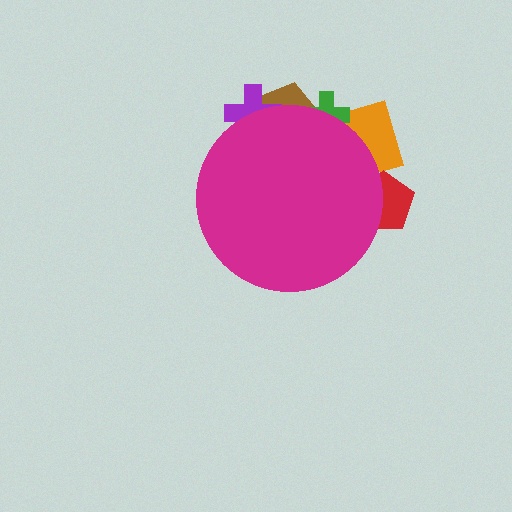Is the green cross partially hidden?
Yes, the green cross is partially hidden behind the magenta circle.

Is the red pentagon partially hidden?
Yes, the red pentagon is partially hidden behind the magenta circle.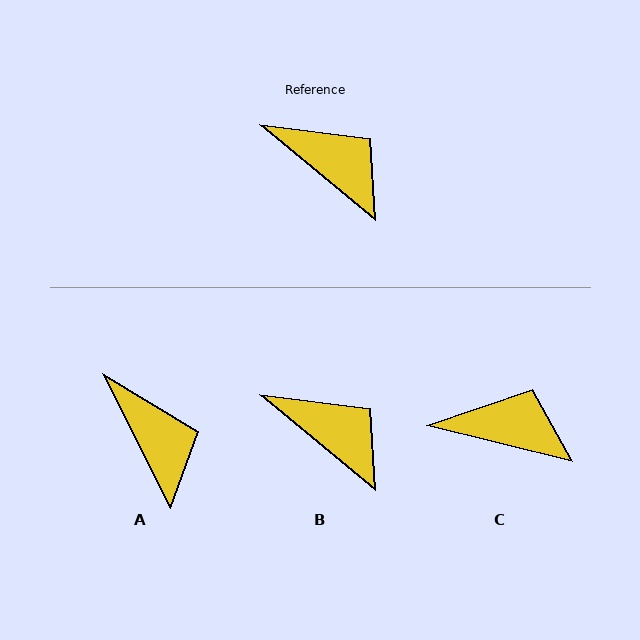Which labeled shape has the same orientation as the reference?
B.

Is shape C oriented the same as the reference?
No, it is off by about 26 degrees.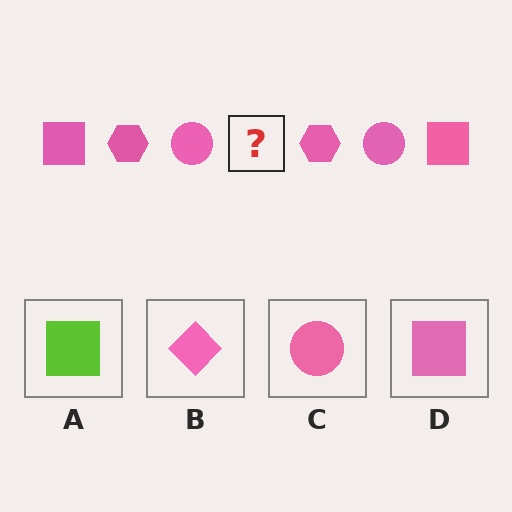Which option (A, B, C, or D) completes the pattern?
D.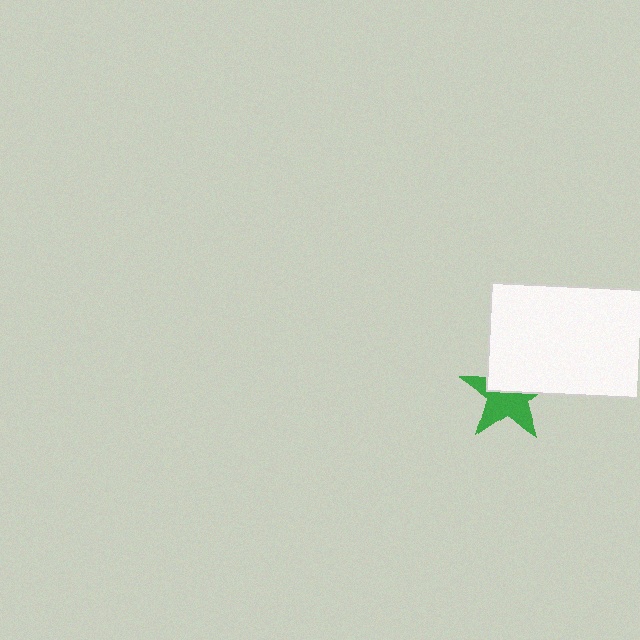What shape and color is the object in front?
The object in front is a white rectangle.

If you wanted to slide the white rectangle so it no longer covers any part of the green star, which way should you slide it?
Slide it up — that is the most direct way to separate the two shapes.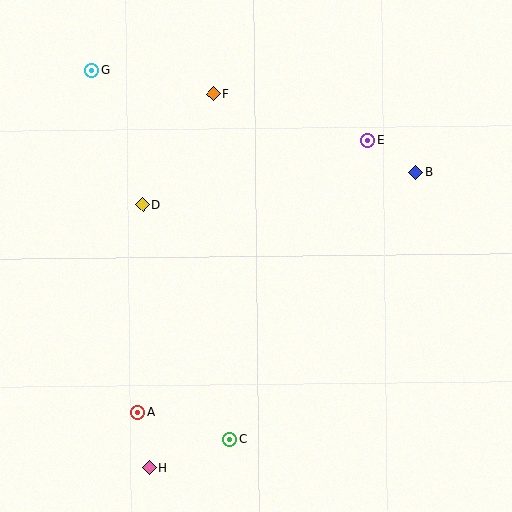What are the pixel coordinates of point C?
Point C is at (230, 440).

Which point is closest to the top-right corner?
Point B is closest to the top-right corner.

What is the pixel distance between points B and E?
The distance between B and E is 58 pixels.